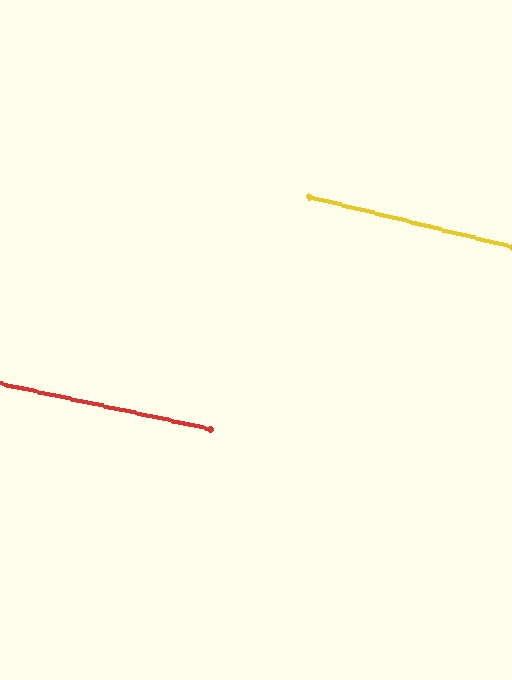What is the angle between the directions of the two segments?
Approximately 2 degrees.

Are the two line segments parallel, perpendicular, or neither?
Parallel — their directions differ by only 1.8°.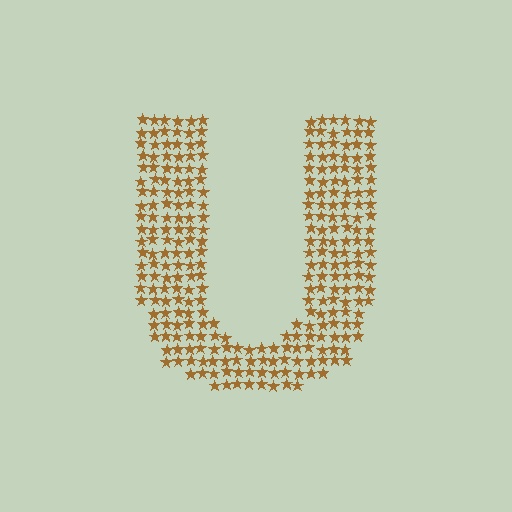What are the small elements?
The small elements are stars.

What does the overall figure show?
The overall figure shows the letter U.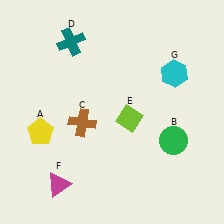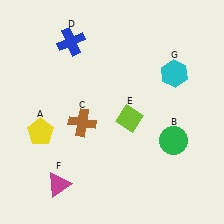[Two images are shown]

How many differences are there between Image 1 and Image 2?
There is 1 difference between the two images.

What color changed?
The cross (D) changed from teal in Image 1 to blue in Image 2.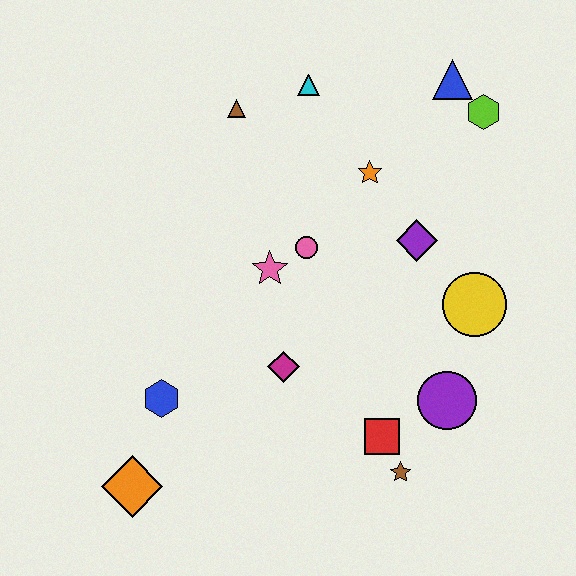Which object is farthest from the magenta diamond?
The blue triangle is farthest from the magenta diamond.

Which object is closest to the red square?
The brown star is closest to the red square.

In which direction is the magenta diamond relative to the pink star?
The magenta diamond is below the pink star.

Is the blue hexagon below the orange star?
Yes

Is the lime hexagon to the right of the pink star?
Yes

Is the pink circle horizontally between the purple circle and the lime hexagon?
No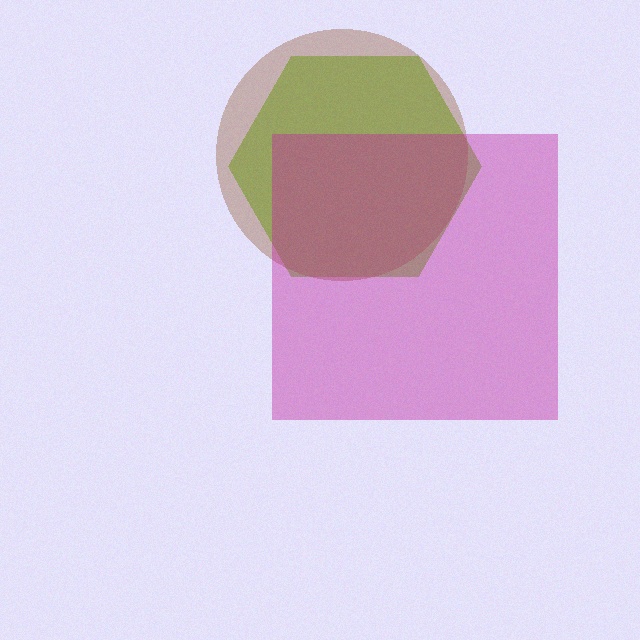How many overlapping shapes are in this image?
There are 3 overlapping shapes in the image.